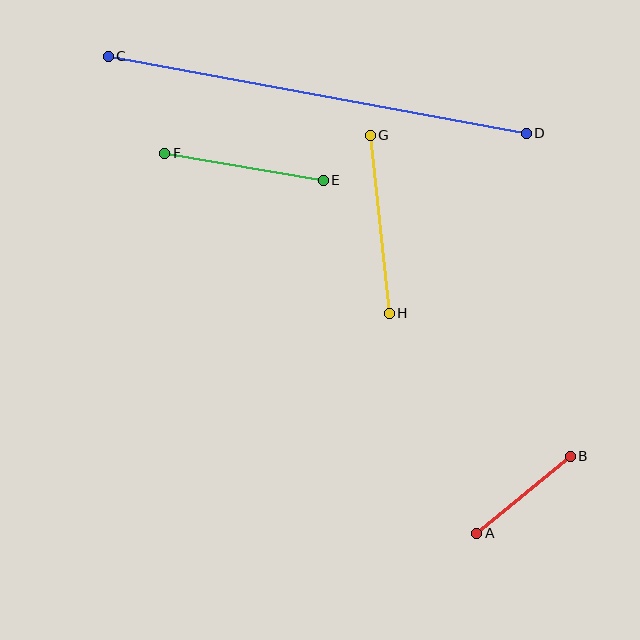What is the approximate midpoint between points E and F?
The midpoint is at approximately (244, 167) pixels.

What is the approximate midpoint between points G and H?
The midpoint is at approximately (380, 224) pixels.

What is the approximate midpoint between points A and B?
The midpoint is at approximately (523, 495) pixels.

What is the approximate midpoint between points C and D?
The midpoint is at approximately (317, 95) pixels.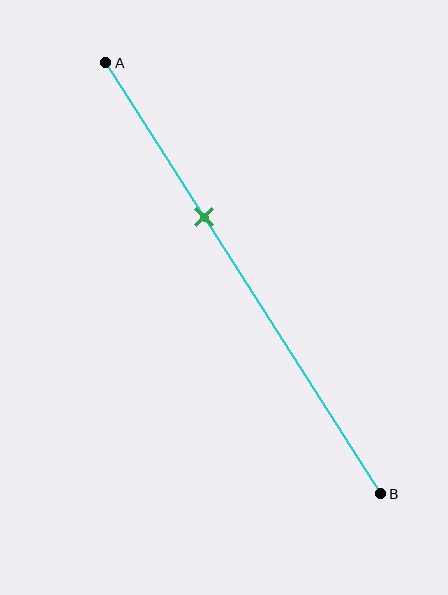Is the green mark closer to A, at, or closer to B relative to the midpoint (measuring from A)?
The green mark is closer to point A than the midpoint of segment AB.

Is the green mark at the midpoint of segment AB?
No, the mark is at about 35% from A, not at the 50% midpoint.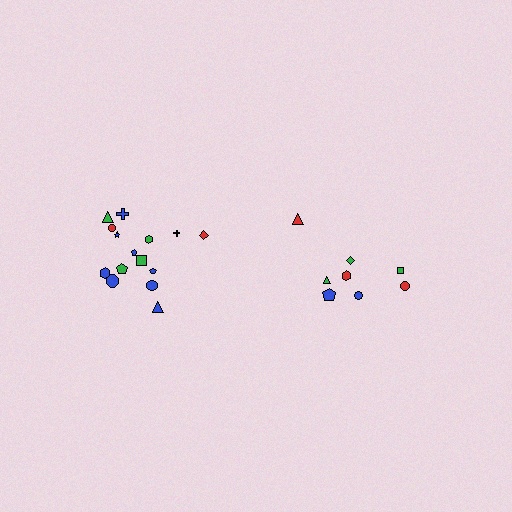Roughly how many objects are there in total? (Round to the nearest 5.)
Roughly 25 objects in total.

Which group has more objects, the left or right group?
The left group.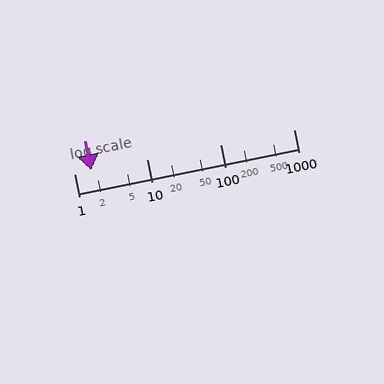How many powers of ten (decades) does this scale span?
The scale spans 3 decades, from 1 to 1000.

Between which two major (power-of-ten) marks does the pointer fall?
The pointer is between 1 and 10.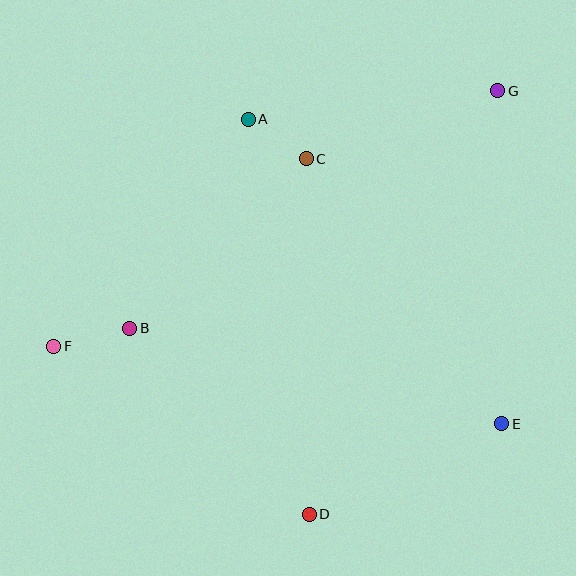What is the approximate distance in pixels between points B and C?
The distance between B and C is approximately 245 pixels.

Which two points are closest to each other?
Points A and C are closest to each other.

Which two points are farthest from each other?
Points F and G are farthest from each other.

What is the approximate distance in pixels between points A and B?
The distance between A and B is approximately 241 pixels.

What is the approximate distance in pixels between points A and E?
The distance between A and E is approximately 397 pixels.